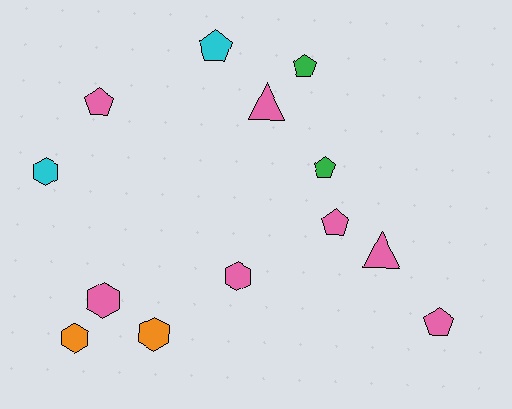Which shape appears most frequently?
Pentagon, with 6 objects.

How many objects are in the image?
There are 13 objects.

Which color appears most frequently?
Pink, with 7 objects.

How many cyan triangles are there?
There are no cyan triangles.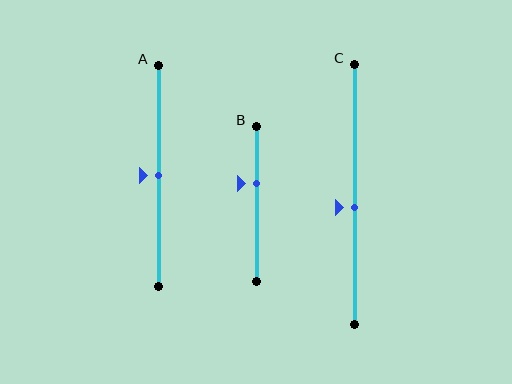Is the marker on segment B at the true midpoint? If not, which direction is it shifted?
No, the marker on segment B is shifted upward by about 13% of the segment length.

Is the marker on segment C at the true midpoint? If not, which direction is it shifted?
No, the marker on segment C is shifted downward by about 5% of the segment length.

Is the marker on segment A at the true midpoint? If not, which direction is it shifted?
Yes, the marker on segment A is at the true midpoint.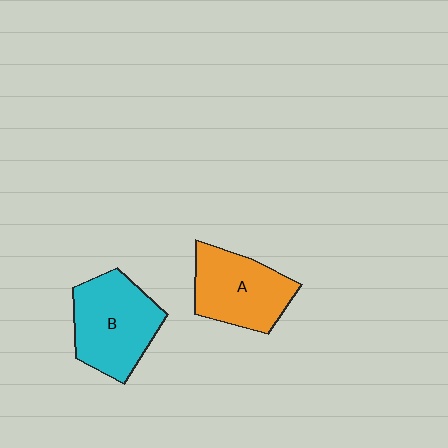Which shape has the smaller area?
Shape A (orange).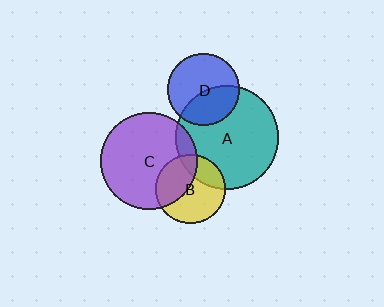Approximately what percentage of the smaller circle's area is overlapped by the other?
Approximately 40%.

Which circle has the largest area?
Circle A (teal).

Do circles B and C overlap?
Yes.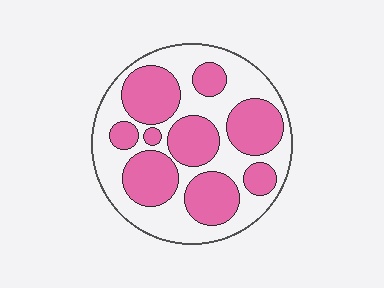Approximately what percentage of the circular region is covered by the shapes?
Approximately 50%.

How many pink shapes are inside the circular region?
9.